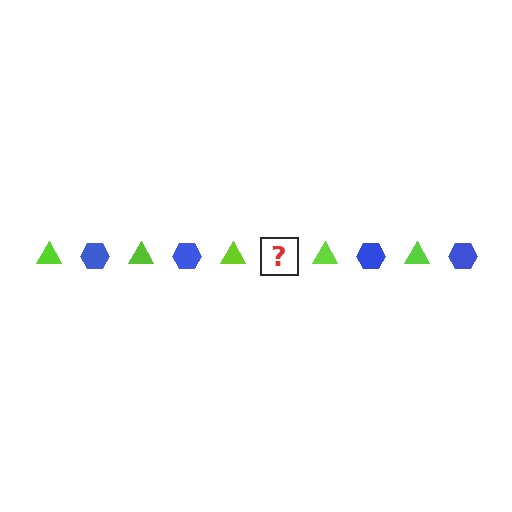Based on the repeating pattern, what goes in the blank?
The blank should be a blue hexagon.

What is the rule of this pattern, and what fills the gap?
The rule is that the pattern alternates between lime triangle and blue hexagon. The gap should be filled with a blue hexagon.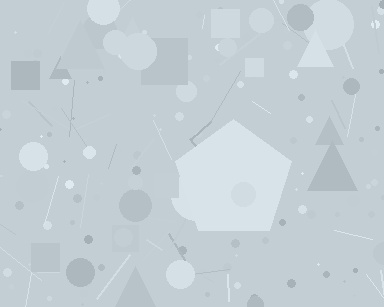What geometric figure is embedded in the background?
A pentagon is embedded in the background.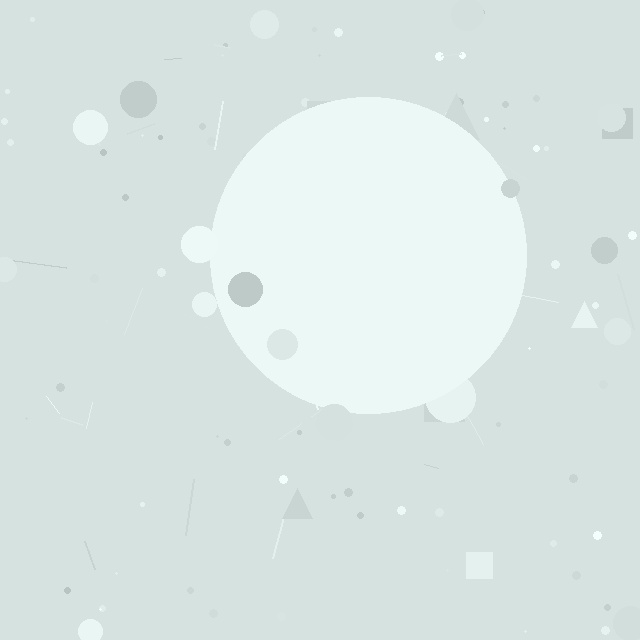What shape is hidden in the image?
A circle is hidden in the image.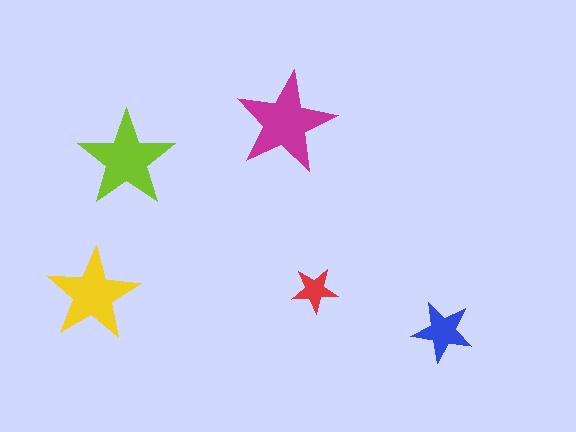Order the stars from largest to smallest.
the magenta one, the lime one, the yellow one, the blue one, the red one.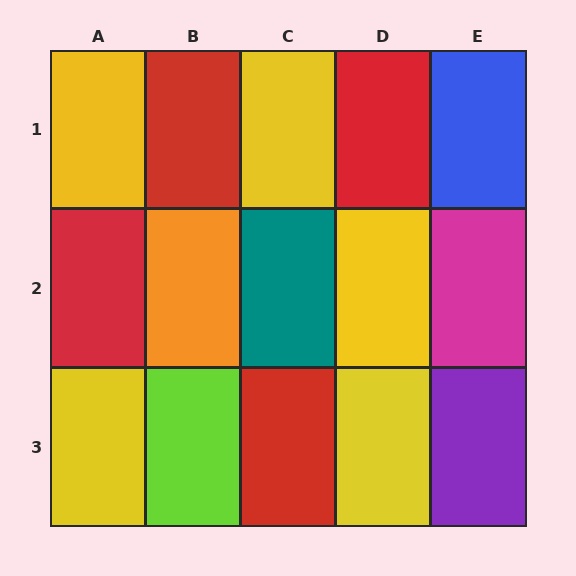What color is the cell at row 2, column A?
Red.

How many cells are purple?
1 cell is purple.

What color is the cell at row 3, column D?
Yellow.